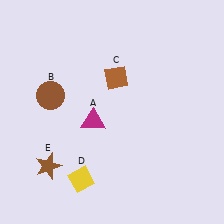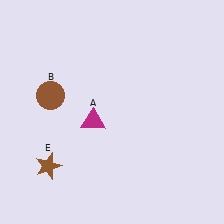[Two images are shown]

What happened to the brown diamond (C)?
The brown diamond (C) was removed in Image 2. It was in the top-right area of Image 1.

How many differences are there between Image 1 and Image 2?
There are 2 differences between the two images.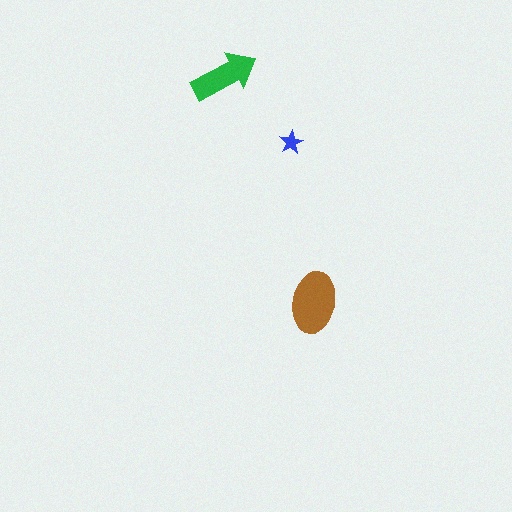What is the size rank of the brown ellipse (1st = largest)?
1st.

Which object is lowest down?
The brown ellipse is bottommost.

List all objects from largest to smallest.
The brown ellipse, the green arrow, the blue star.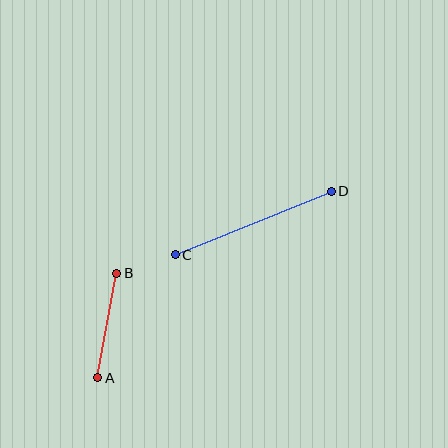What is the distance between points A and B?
The distance is approximately 106 pixels.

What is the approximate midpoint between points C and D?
The midpoint is at approximately (253, 223) pixels.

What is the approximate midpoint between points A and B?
The midpoint is at approximately (107, 326) pixels.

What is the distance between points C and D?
The distance is approximately 168 pixels.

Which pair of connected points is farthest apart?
Points C and D are farthest apart.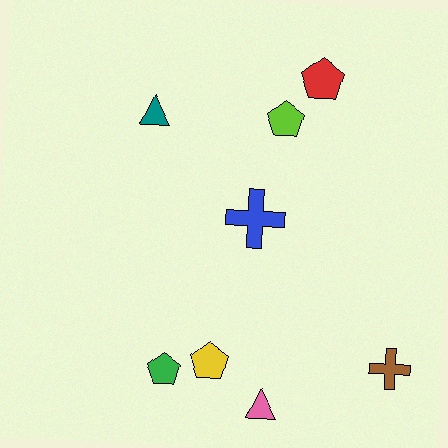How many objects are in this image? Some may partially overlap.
There are 8 objects.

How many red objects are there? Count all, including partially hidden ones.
There is 1 red object.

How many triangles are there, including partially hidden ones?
There are 2 triangles.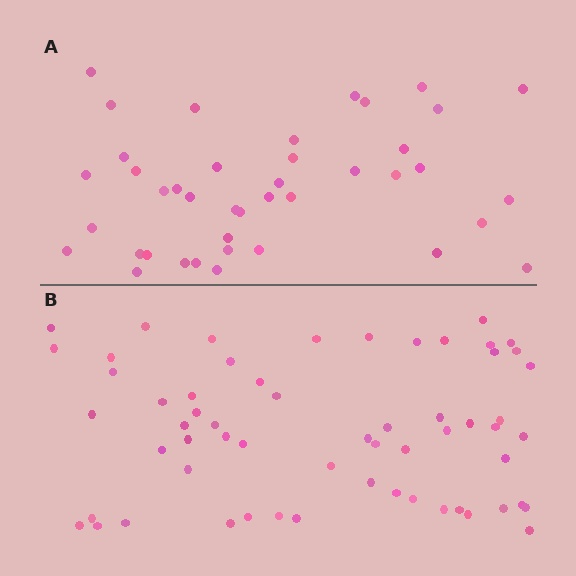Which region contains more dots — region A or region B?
Region B (the bottom region) has more dots.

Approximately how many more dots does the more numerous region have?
Region B has approximately 20 more dots than region A.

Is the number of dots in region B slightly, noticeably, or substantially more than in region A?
Region B has substantially more. The ratio is roughly 1.5 to 1.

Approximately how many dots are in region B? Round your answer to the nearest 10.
About 60 dots.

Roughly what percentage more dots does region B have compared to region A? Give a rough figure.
About 45% more.